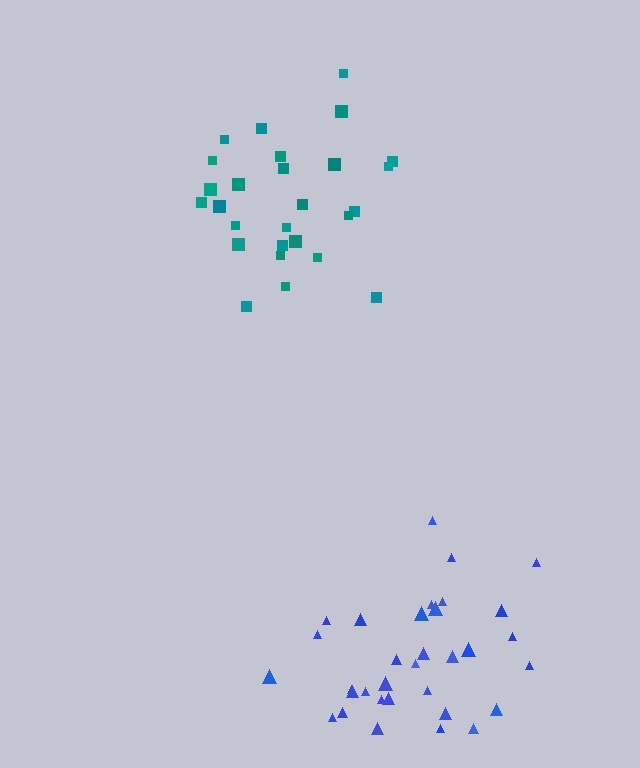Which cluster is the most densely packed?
Teal.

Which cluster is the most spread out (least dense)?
Blue.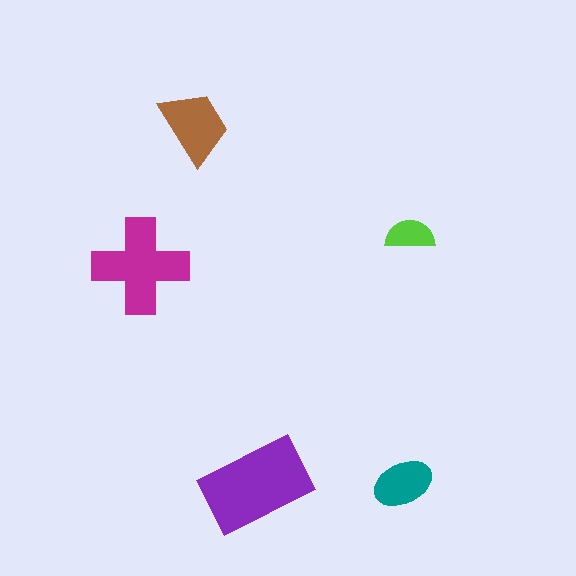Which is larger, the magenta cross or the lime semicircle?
The magenta cross.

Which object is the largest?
The purple rectangle.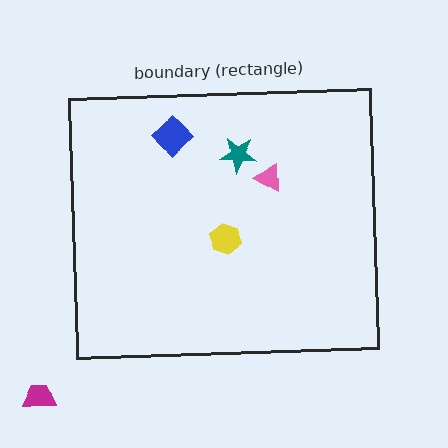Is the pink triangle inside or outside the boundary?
Inside.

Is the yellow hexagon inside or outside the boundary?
Inside.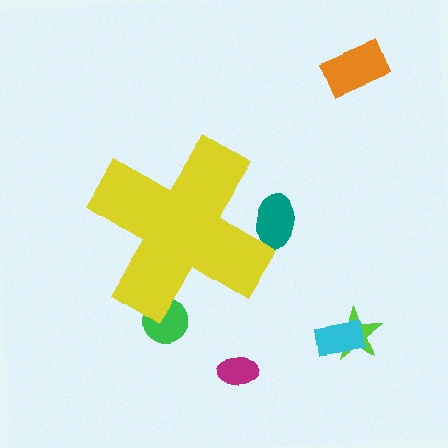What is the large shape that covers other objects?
A yellow cross.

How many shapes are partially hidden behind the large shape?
2 shapes are partially hidden.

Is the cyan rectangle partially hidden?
No, the cyan rectangle is fully visible.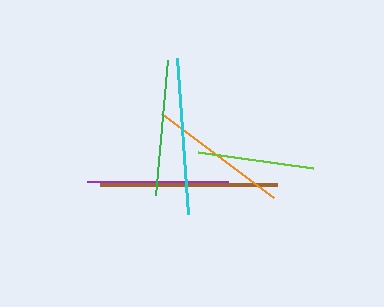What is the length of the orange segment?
The orange segment is approximately 140 pixels long.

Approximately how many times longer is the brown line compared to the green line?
The brown line is approximately 1.3 times the length of the green line.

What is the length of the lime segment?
The lime segment is approximately 116 pixels long.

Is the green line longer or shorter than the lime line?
The green line is longer than the lime line.